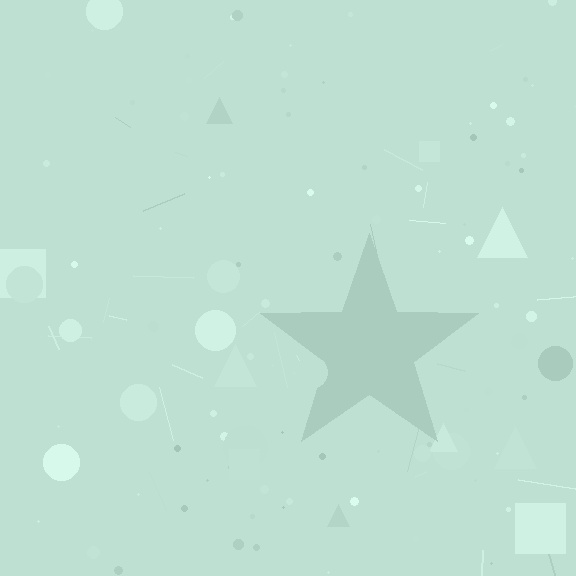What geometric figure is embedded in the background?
A star is embedded in the background.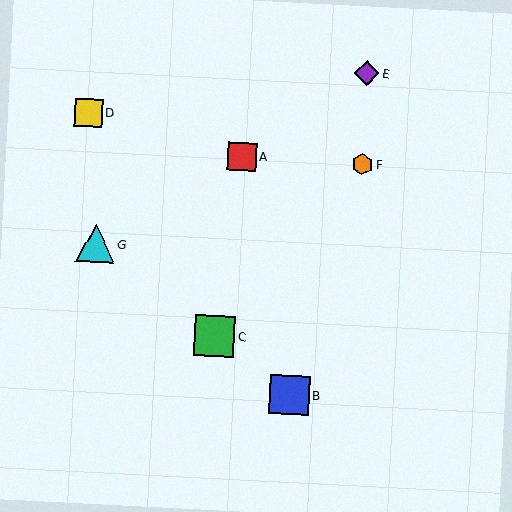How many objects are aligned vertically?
2 objects (E, F) are aligned vertically.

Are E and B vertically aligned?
No, E is at x≈367 and B is at x≈289.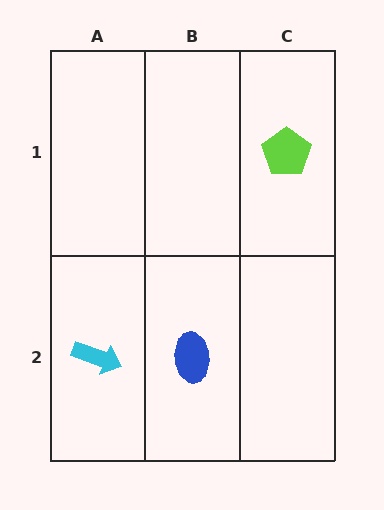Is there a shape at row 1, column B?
No, that cell is empty.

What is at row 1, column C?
A lime pentagon.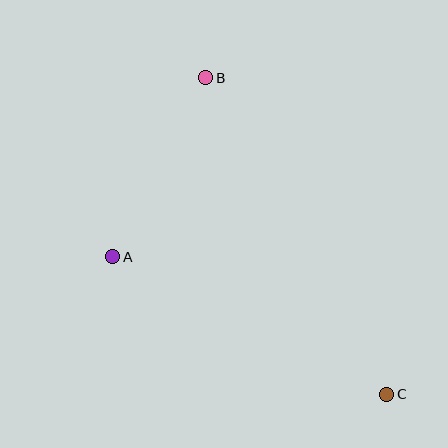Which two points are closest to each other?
Points A and B are closest to each other.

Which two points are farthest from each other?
Points B and C are farthest from each other.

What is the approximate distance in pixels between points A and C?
The distance between A and C is approximately 307 pixels.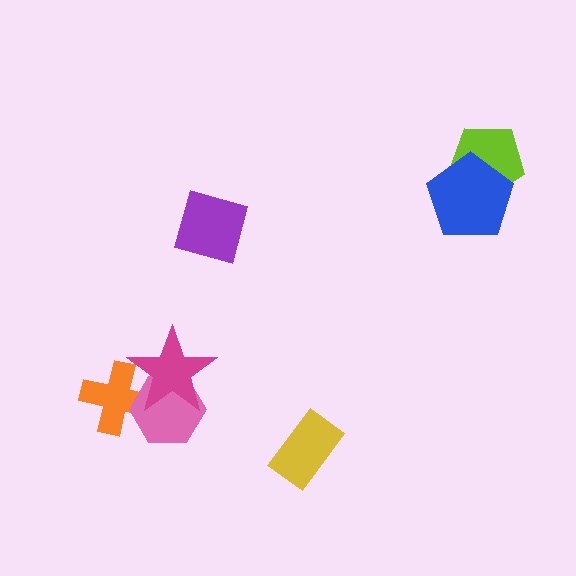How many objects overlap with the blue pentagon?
1 object overlaps with the blue pentagon.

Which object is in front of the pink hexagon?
The magenta star is in front of the pink hexagon.